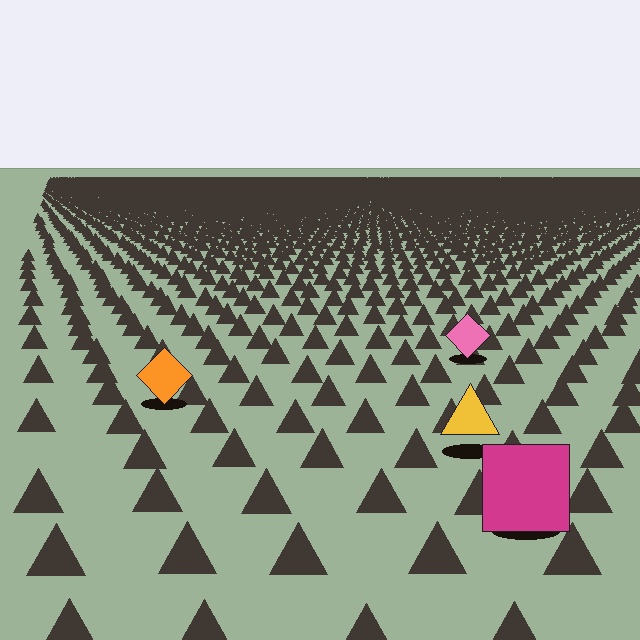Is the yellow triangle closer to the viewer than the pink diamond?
Yes. The yellow triangle is closer — you can tell from the texture gradient: the ground texture is coarser near it.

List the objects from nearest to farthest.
From nearest to farthest: the magenta square, the yellow triangle, the orange diamond, the pink diamond.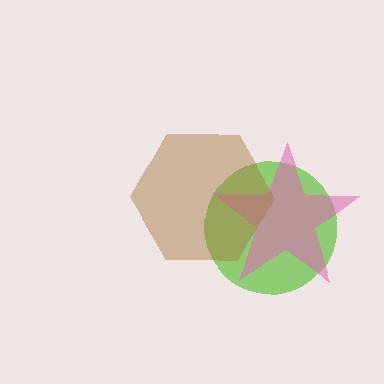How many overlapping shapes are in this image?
There are 3 overlapping shapes in the image.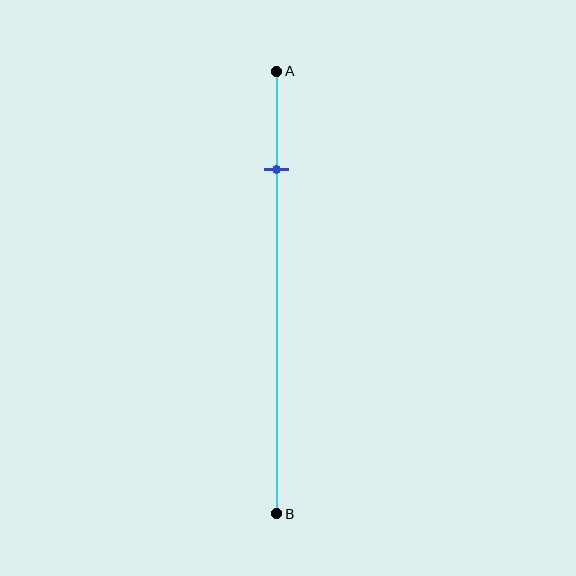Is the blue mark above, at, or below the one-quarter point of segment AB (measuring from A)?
The blue mark is approximately at the one-quarter point of segment AB.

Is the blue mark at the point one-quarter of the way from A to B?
Yes, the mark is approximately at the one-quarter point.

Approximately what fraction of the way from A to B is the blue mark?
The blue mark is approximately 20% of the way from A to B.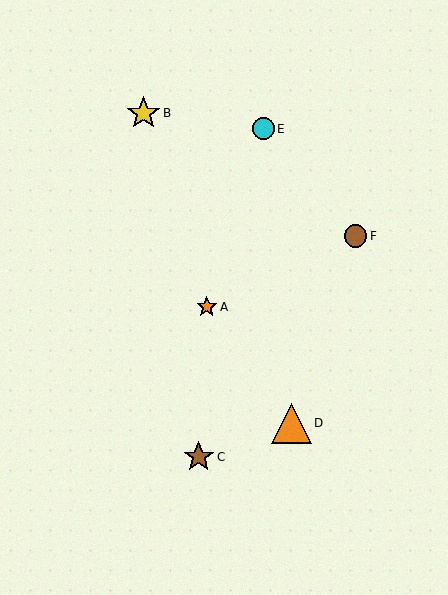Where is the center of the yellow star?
The center of the yellow star is at (144, 113).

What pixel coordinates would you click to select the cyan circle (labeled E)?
Click at (263, 129) to select the cyan circle E.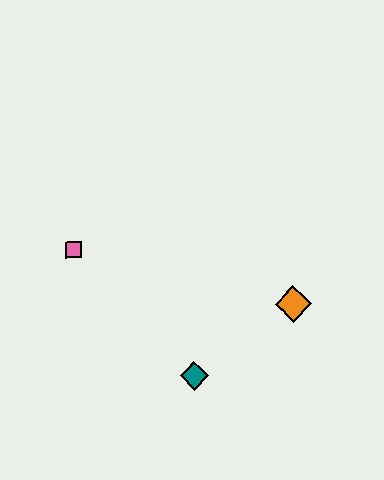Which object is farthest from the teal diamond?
The pink square is farthest from the teal diamond.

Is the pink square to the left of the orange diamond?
Yes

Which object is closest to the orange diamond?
The teal diamond is closest to the orange diamond.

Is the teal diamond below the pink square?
Yes